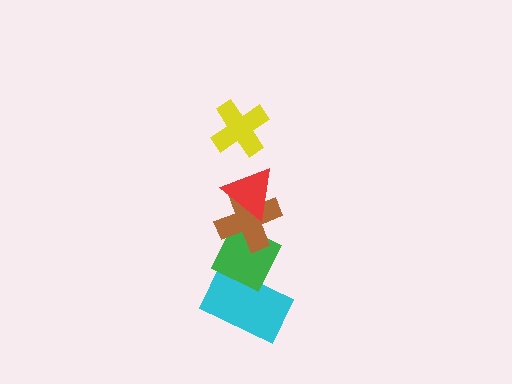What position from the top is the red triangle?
The red triangle is 2nd from the top.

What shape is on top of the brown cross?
The red triangle is on top of the brown cross.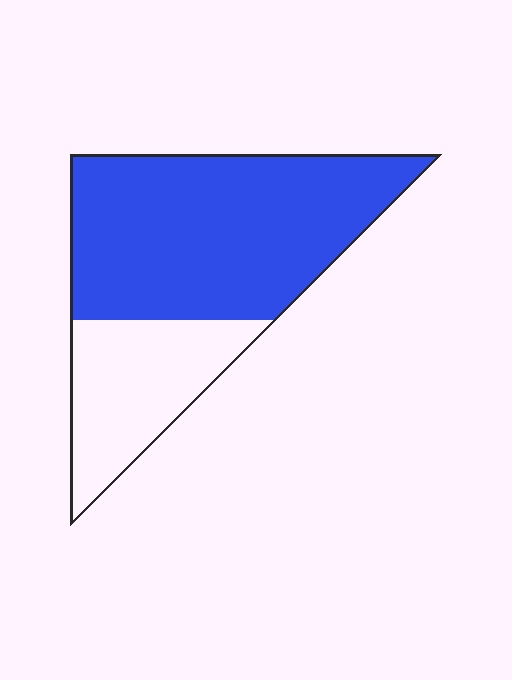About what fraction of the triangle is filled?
About two thirds (2/3).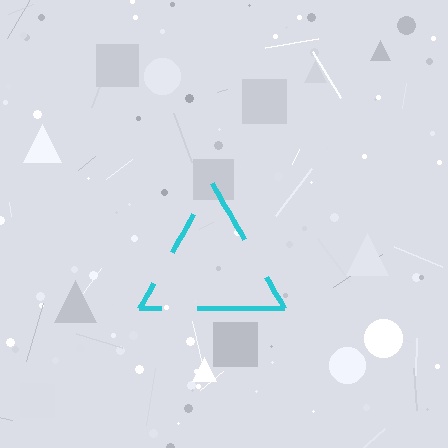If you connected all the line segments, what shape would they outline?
They would outline a triangle.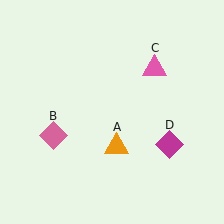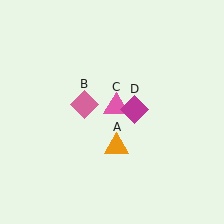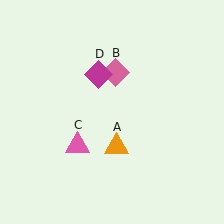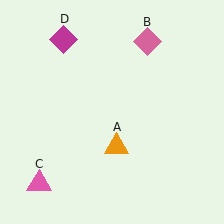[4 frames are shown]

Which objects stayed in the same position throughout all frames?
Orange triangle (object A) remained stationary.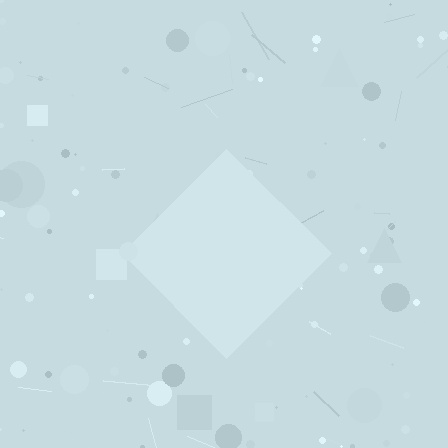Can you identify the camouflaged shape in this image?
The camouflaged shape is a diamond.